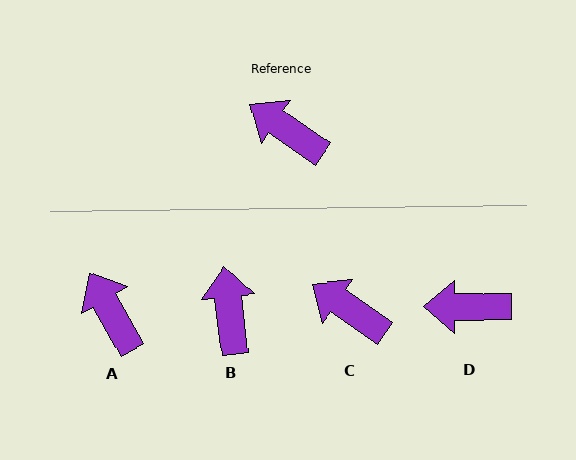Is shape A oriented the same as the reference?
No, it is off by about 26 degrees.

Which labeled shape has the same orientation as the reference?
C.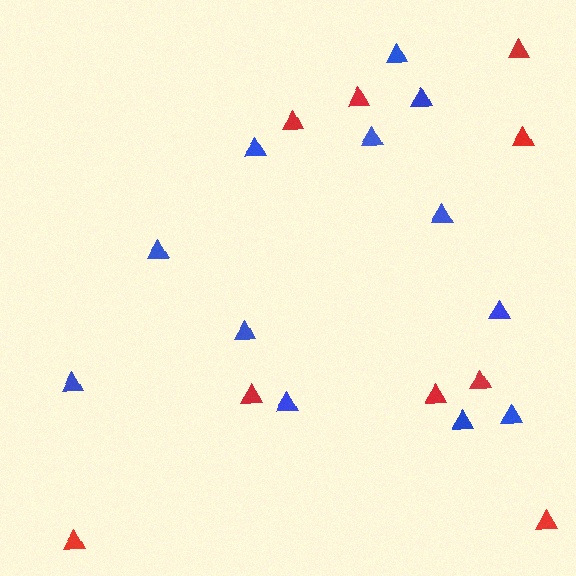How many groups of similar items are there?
There are 2 groups: one group of blue triangles (12) and one group of red triangles (9).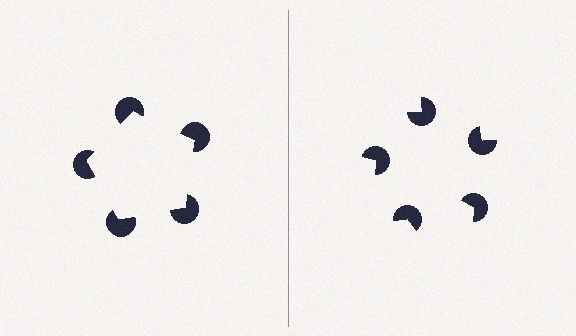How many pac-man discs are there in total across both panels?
10 — 5 on each side.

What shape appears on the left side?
An illusory pentagon.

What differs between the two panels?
The pac-man discs are positioned identically on both sides; only the wedge orientations differ. On the left they align to a pentagon; on the right they are misaligned.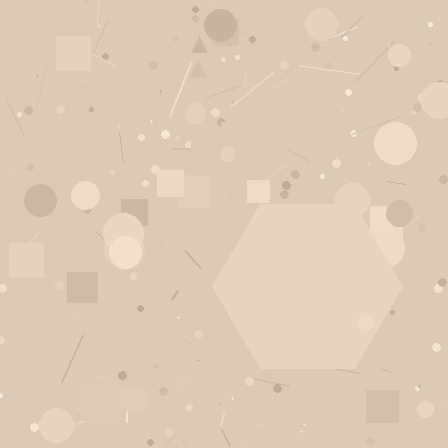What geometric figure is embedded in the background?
A hexagon is embedded in the background.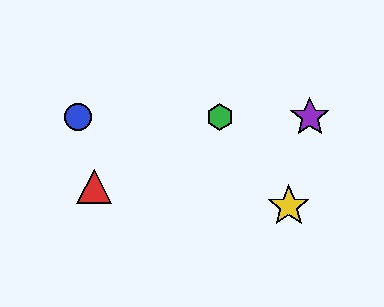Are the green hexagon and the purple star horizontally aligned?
Yes, both are at y≈117.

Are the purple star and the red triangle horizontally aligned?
No, the purple star is at y≈117 and the red triangle is at y≈187.